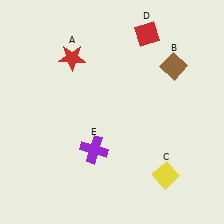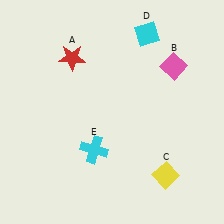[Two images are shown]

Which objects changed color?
B changed from brown to pink. D changed from red to cyan. E changed from purple to cyan.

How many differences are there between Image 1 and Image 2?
There are 3 differences between the two images.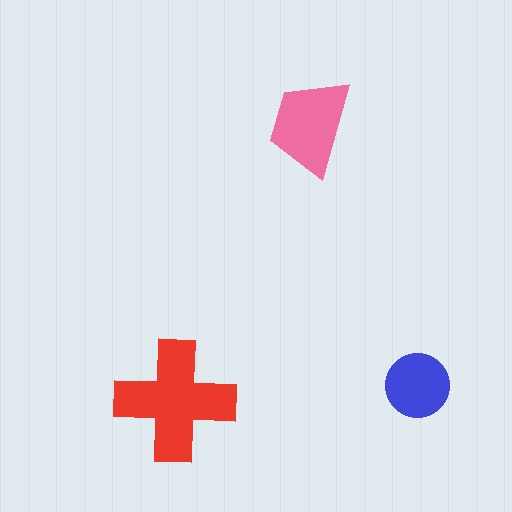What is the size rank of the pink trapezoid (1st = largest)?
2nd.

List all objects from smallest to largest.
The blue circle, the pink trapezoid, the red cross.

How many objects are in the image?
There are 3 objects in the image.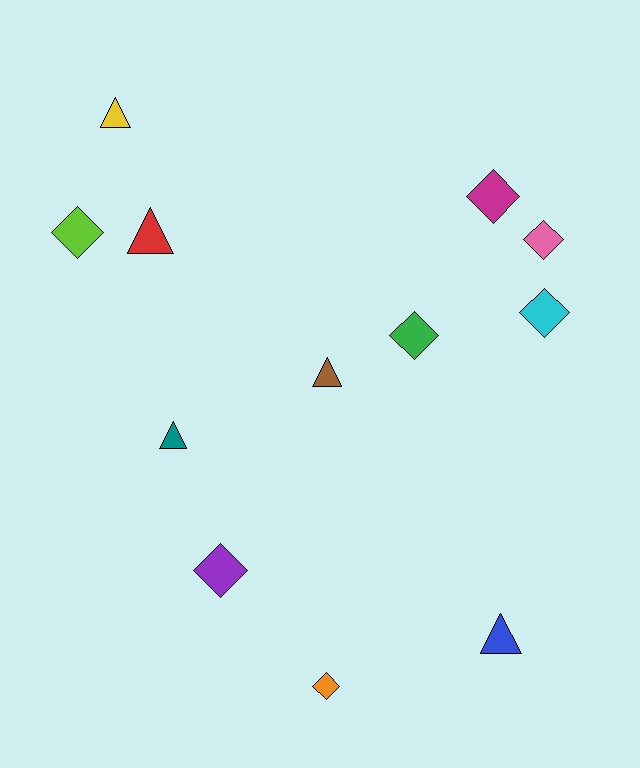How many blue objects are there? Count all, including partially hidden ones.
There is 1 blue object.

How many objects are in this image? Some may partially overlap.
There are 12 objects.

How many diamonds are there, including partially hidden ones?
There are 7 diamonds.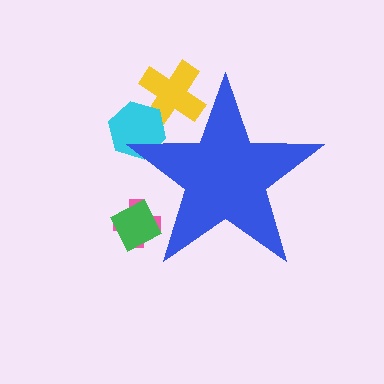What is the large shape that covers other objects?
A blue star.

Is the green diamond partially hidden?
Yes, the green diamond is partially hidden behind the blue star.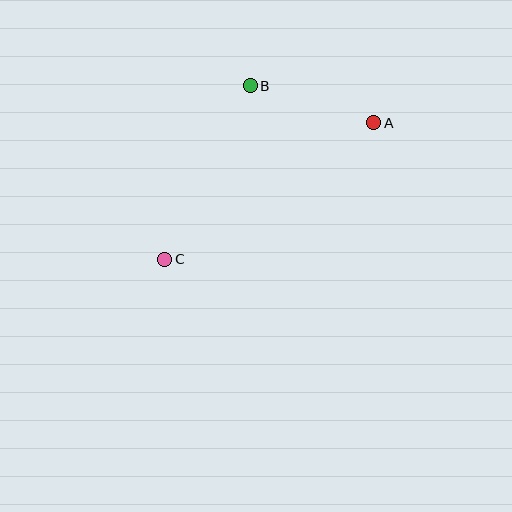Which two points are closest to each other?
Points A and B are closest to each other.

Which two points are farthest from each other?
Points A and C are farthest from each other.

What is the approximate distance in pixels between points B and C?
The distance between B and C is approximately 193 pixels.